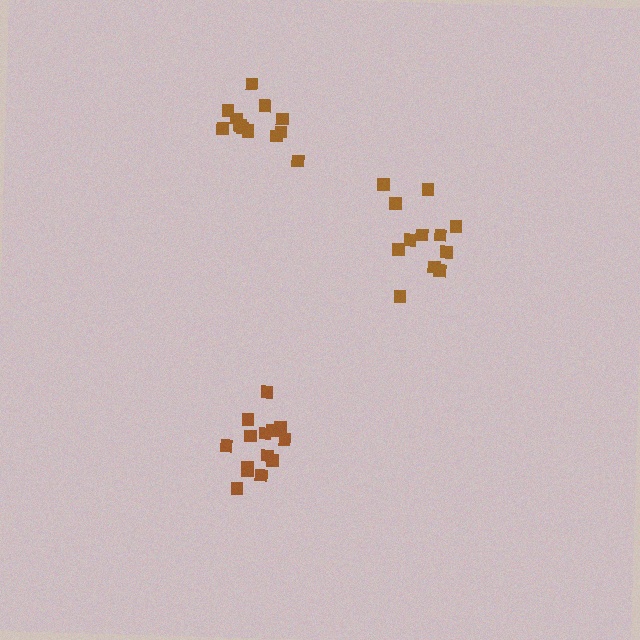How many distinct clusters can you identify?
There are 3 distinct clusters.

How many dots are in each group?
Group 1: 14 dots, Group 2: 13 dots, Group 3: 12 dots (39 total).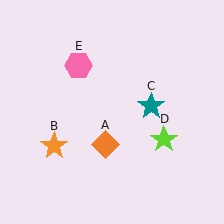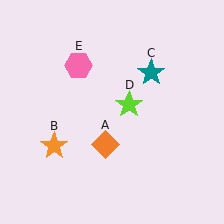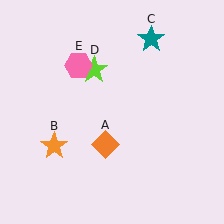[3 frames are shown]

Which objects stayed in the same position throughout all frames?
Orange diamond (object A) and orange star (object B) and pink hexagon (object E) remained stationary.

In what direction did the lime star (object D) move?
The lime star (object D) moved up and to the left.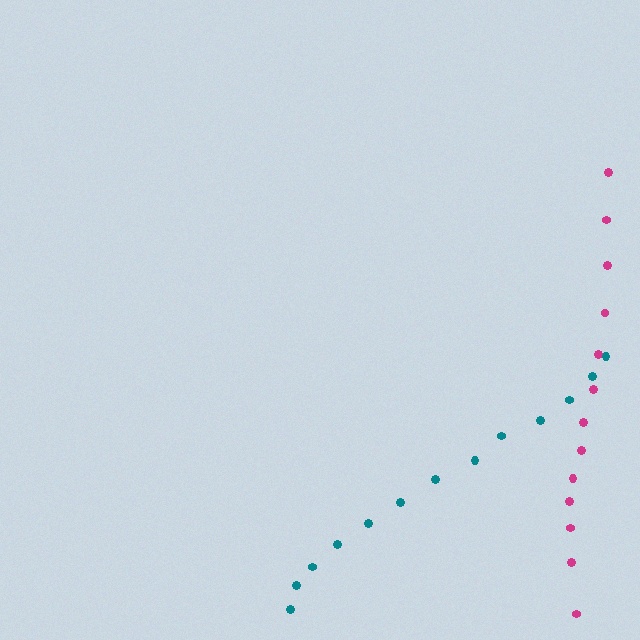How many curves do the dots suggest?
There are 2 distinct paths.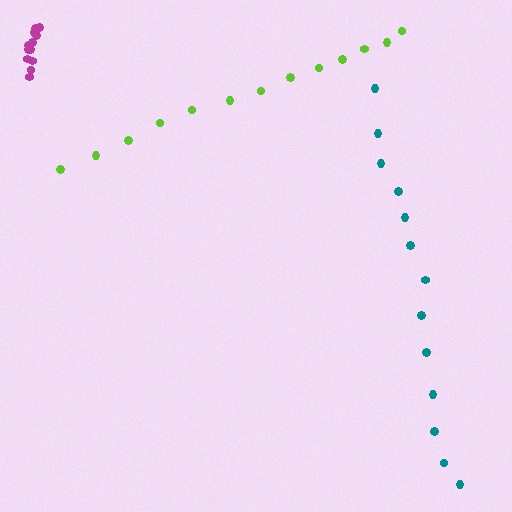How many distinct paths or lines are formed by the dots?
There are 3 distinct paths.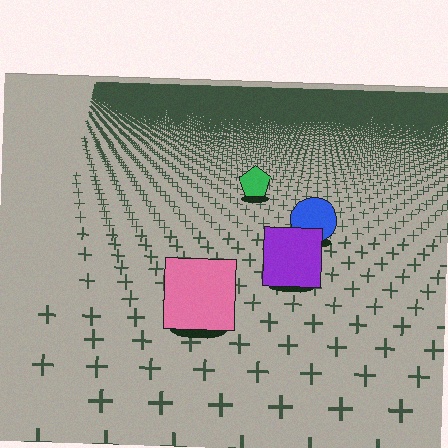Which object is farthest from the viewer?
The green pentagon is farthest from the viewer. It appears smaller and the ground texture around it is denser.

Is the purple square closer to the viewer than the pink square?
No. The pink square is closer — you can tell from the texture gradient: the ground texture is coarser near it.